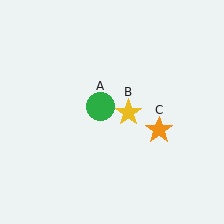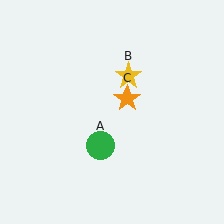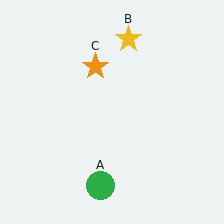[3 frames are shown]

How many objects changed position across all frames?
3 objects changed position: green circle (object A), yellow star (object B), orange star (object C).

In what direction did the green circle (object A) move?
The green circle (object A) moved down.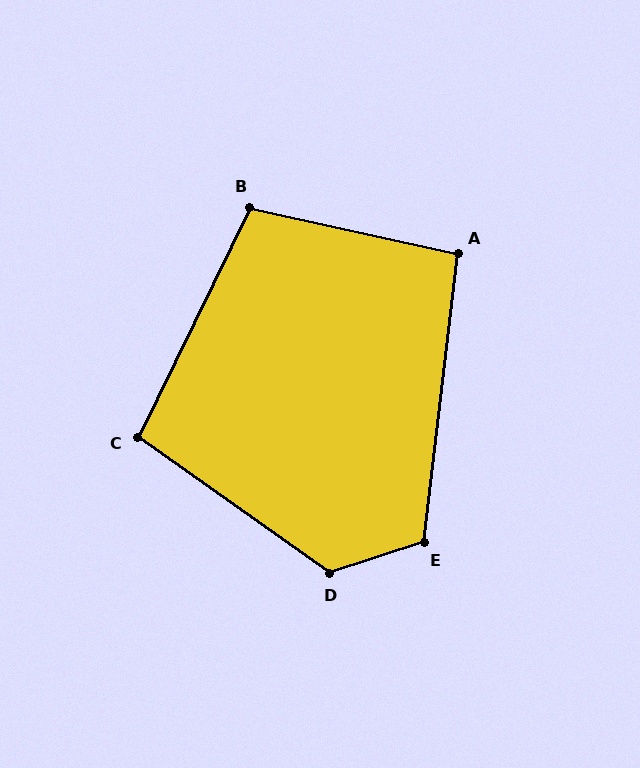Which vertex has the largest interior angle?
D, at approximately 127 degrees.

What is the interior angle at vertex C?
Approximately 100 degrees (obtuse).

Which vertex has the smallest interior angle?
A, at approximately 96 degrees.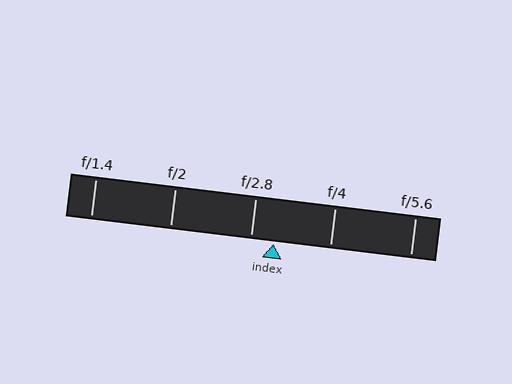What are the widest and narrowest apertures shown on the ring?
The widest aperture shown is f/1.4 and the narrowest is f/5.6.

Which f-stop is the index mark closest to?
The index mark is closest to f/2.8.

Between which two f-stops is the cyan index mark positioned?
The index mark is between f/2.8 and f/4.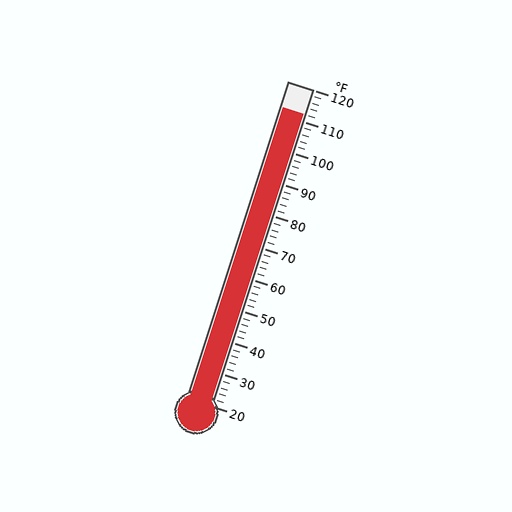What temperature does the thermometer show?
The thermometer shows approximately 112°F.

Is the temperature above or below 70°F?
The temperature is above 70°F.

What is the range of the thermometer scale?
The thermometer scale ranges from 20°F to 120°F.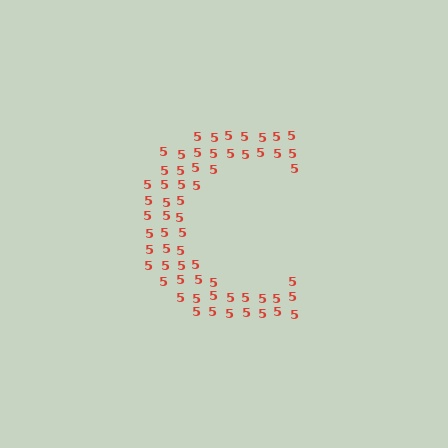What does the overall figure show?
The overall figure shows the letter C.